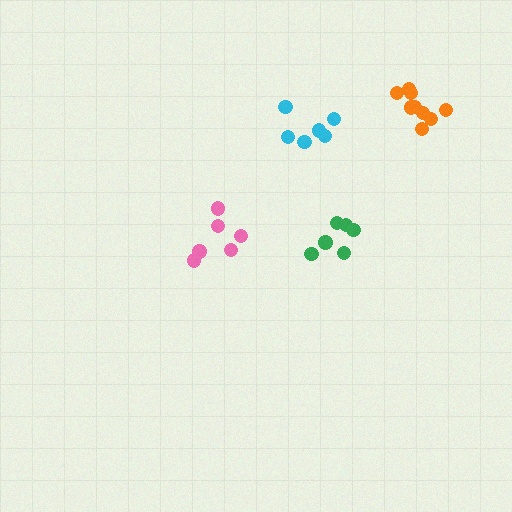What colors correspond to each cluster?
The clusters are colored: pink, green, cyan, orange.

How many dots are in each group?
Group 1: 6 dots, Group 2: 6 dots, Group 3: 6 dots, Group 4: 9 dots (27 total).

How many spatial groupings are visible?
There are 4 spatial groupings.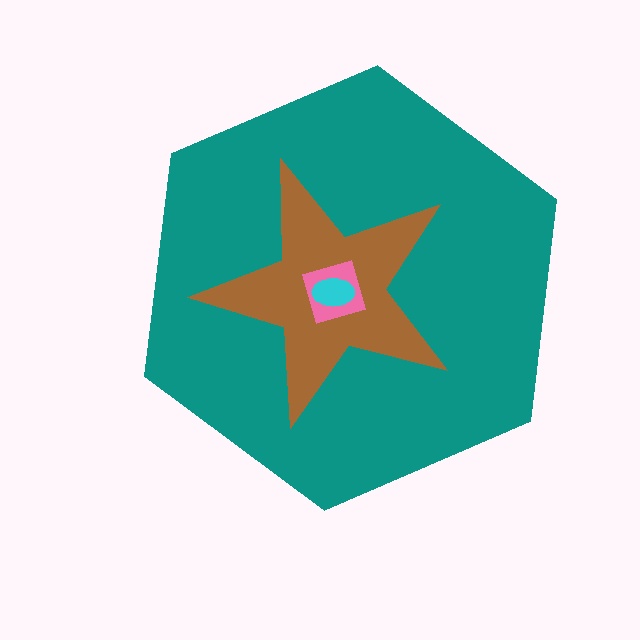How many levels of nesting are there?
4.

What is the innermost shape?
The cyan ellipse.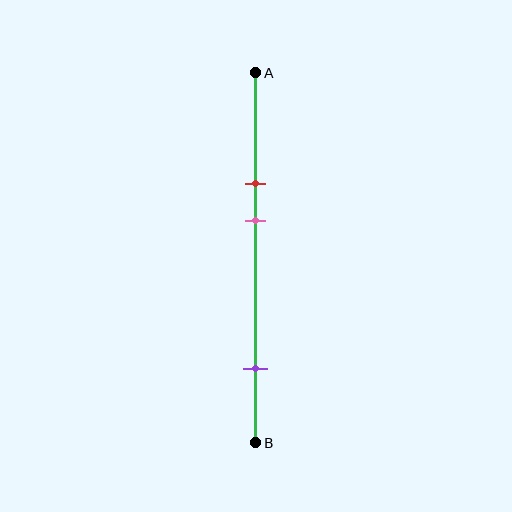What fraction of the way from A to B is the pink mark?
The pink mark is approximately 40% (0.4) of the way from A to B.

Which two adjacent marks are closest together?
The red and pink marks are the closest adjacent pair.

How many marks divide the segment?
There are 3 marks dividing the segment.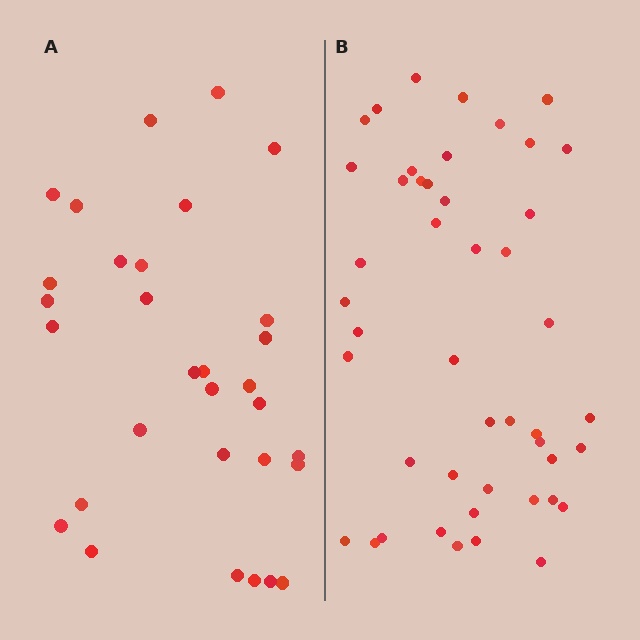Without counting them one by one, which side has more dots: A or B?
Region B (the right region) has more dots.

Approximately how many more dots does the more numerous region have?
Region B has approximately 15 more dots than region A.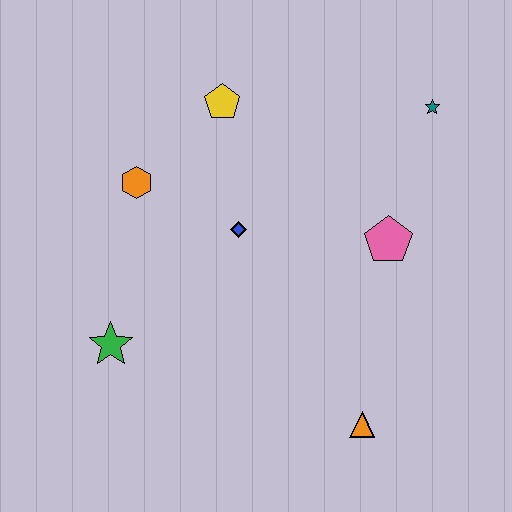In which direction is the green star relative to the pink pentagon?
The green star is to the left of the pink pentagon.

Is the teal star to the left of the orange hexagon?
No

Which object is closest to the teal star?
The pink pentagon is closest to the teal star.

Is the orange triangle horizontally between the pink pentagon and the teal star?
No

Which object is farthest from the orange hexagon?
The orange triangle is farthest from the orange hexagon.